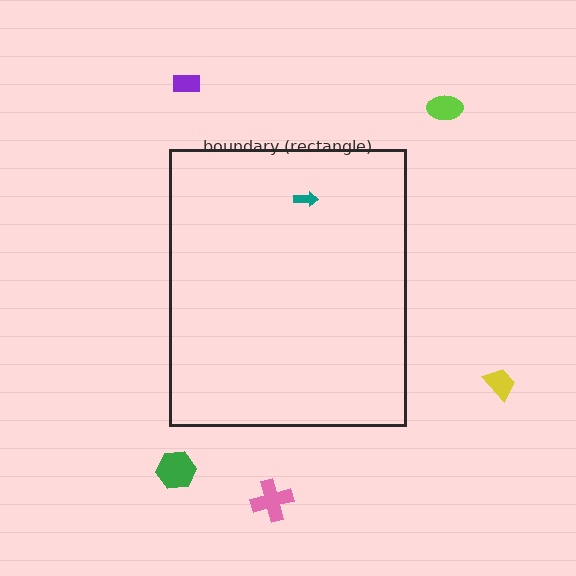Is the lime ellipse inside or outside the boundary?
Outside.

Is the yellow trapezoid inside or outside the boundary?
Outside.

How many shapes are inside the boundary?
1 inside, 5 outside.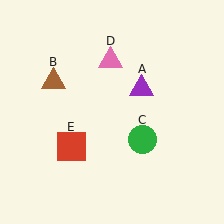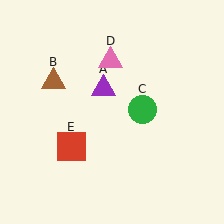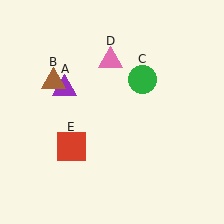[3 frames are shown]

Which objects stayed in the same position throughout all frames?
Brown triangle (object B) and pink triangle (object D) and red square (object E) remained stationary.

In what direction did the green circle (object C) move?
The green circle (object C) moved up.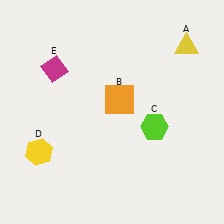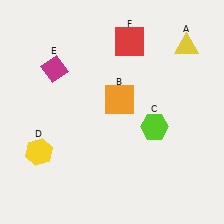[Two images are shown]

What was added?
A red square (F) was added in Image 2.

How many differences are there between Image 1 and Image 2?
There is 1 difference between the two images.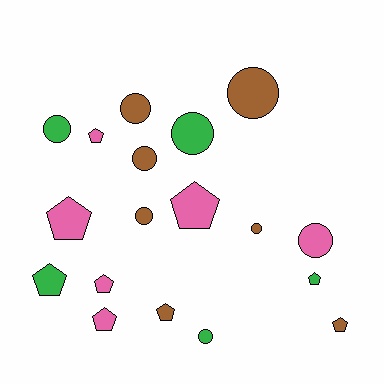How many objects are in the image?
There are 18 objects.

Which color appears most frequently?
Brown, with 7 objects.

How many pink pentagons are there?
There are 5 pink pentagons.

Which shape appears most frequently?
Circle, with 9 objects.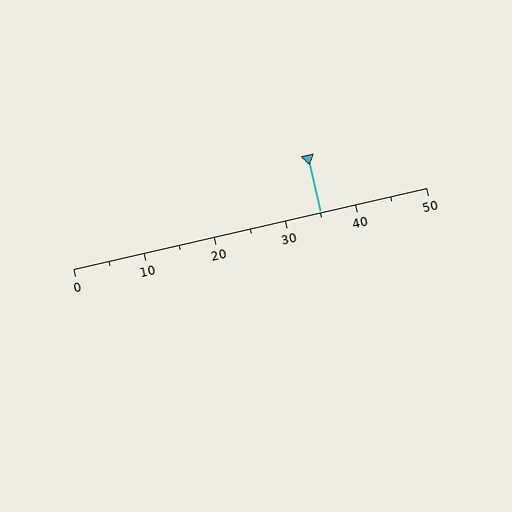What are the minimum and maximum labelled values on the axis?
The axis runs from 0 to 50.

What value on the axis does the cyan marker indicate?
The marker indicates approximately 35.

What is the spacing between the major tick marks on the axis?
The major ticks are spaced 10 apart.